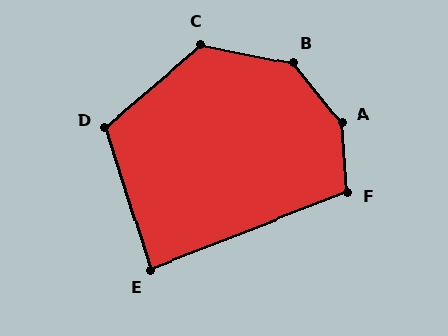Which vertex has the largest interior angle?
A, at approximately 146 degrees.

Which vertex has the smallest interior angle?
E, at approximately 86 degrees.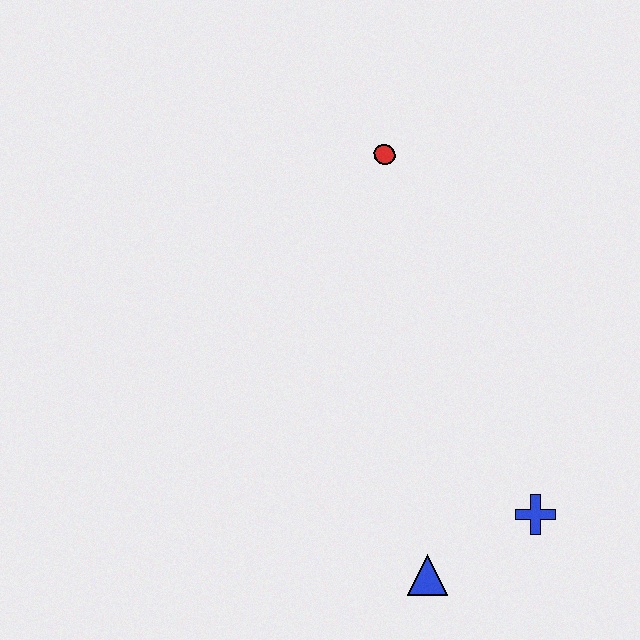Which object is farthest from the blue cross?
The red circle is farthest from the blue cross.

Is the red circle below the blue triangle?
No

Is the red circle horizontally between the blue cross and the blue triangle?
No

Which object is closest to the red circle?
The blue cross is closest to the red circle.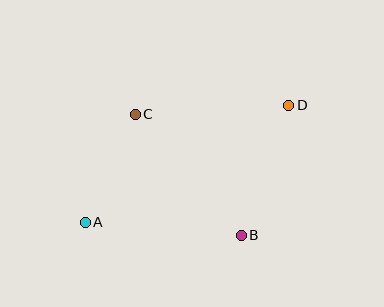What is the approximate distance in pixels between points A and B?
The distance between A and B is approximately 157 pixels.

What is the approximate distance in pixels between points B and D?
The distance between B and D is approximately 138 pixels.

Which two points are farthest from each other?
Points A and D are farthest from each other.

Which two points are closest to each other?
Points A and C are closest to each other.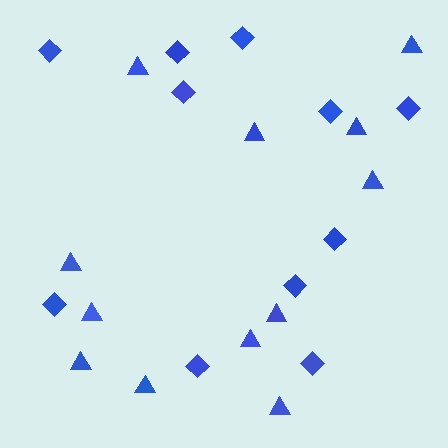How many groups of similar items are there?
There are 2 groups: one group of triangles (12) and one group of diamonds (11).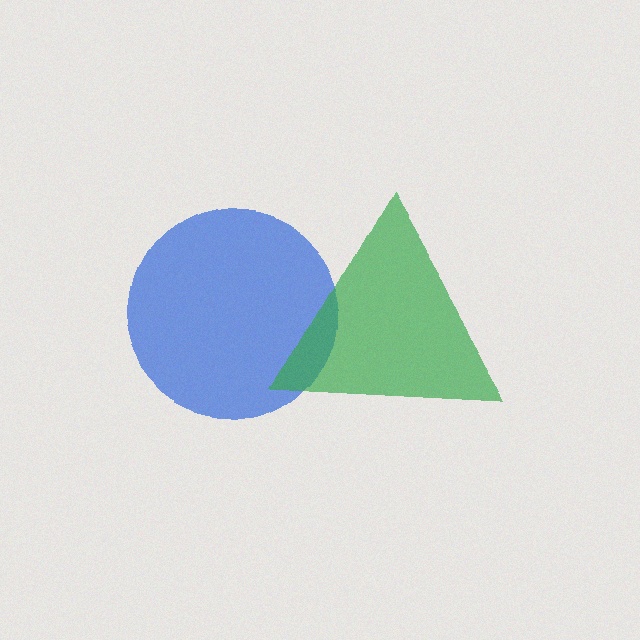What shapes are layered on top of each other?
The layered shapes are: a blue circle, a green triangle.